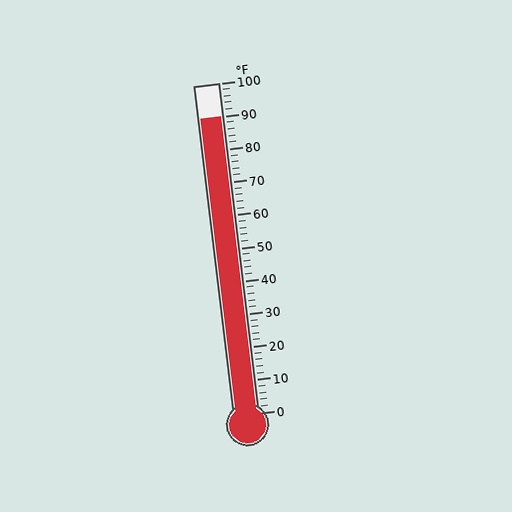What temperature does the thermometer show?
The thermometer shows approximately 90°F.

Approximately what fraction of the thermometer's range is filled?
The thermometer is filled to approximately 90% of its range.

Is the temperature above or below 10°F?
The temperature is above 10°F.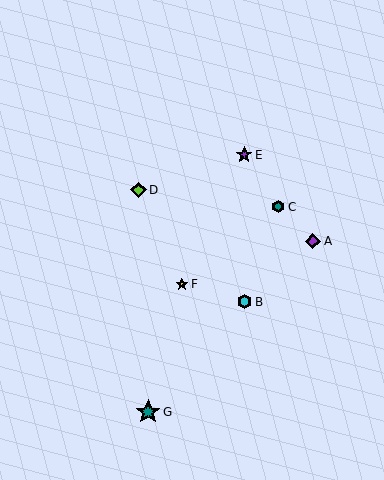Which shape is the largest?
The teal star (labeled G) is the largest.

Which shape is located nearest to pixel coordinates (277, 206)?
The teal hexagon (labeled C) at (278, 207) is nearest to that location.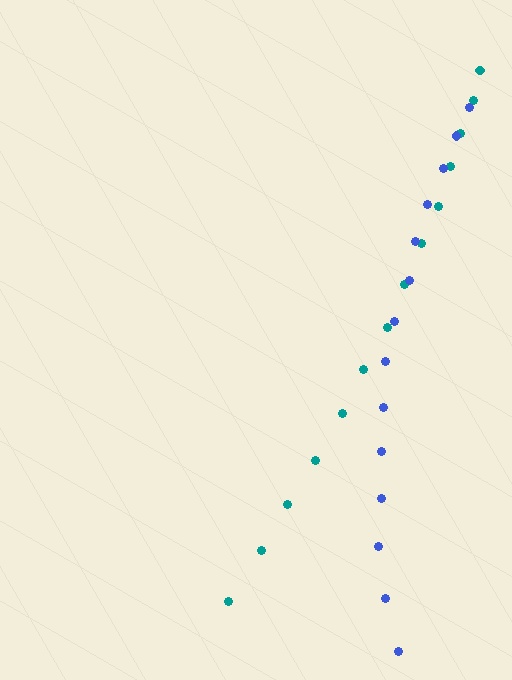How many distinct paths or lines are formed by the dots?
There are 2 distinct paths.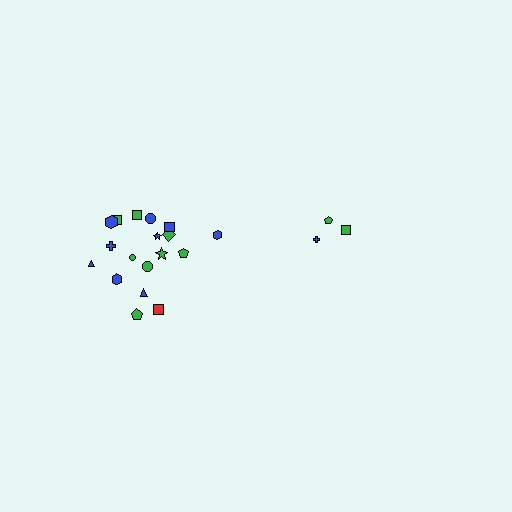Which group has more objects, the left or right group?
The left group.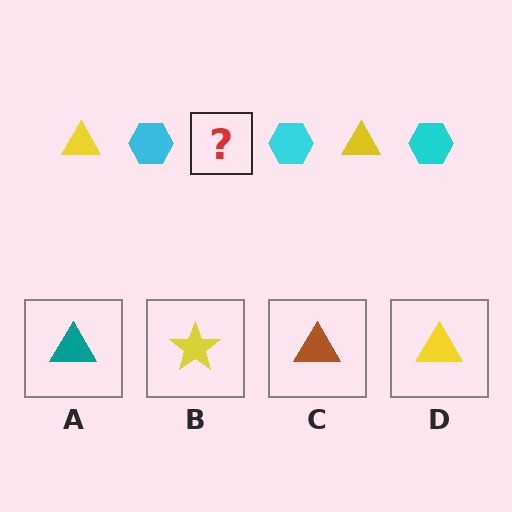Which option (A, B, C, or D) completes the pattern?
D.